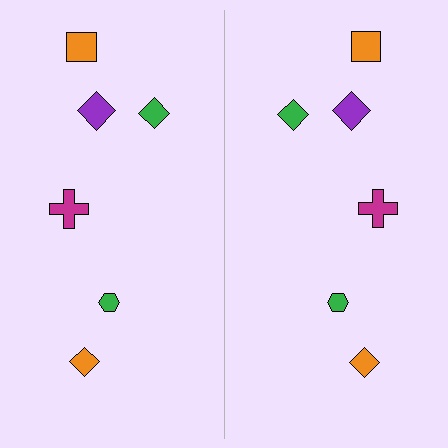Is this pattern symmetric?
Yes, this pattern has bilateral (reflection) symmetry.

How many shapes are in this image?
There are 12 shapes in this image.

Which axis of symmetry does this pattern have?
The pattern has a vertical axis of symmetry running through the center of the image.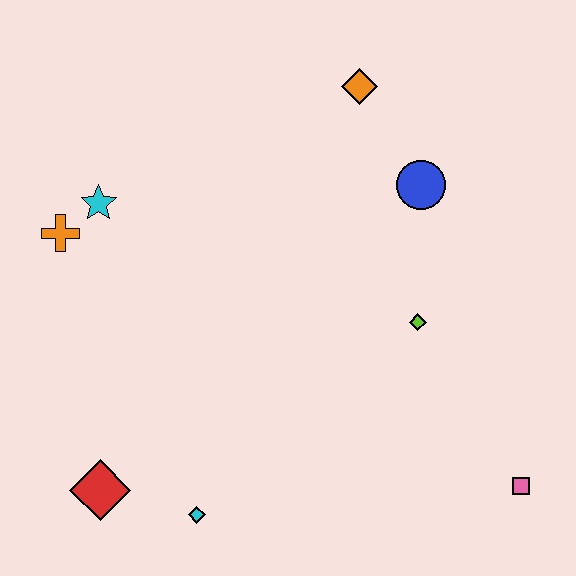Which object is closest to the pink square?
The lime diamond is closest to the pink square.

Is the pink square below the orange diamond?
Yes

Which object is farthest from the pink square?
The orange cross is farthest from the pink square.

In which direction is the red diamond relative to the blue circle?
The red diamond is to the left of the blue circle.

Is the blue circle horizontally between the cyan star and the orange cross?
No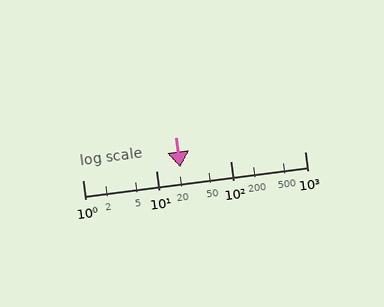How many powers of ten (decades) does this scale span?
The scale spans 3 decades, from 1 to 1000.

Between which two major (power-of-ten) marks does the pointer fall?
The pointer is between 10 and 100.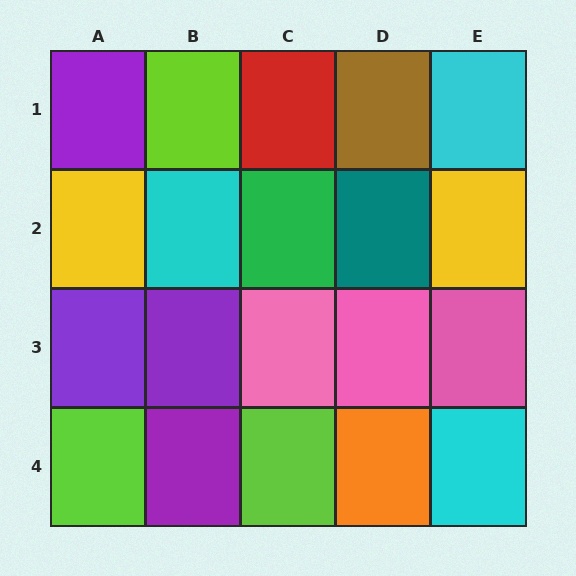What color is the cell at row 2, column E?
Yellow.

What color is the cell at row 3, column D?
Pink.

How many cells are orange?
1 cell is orange.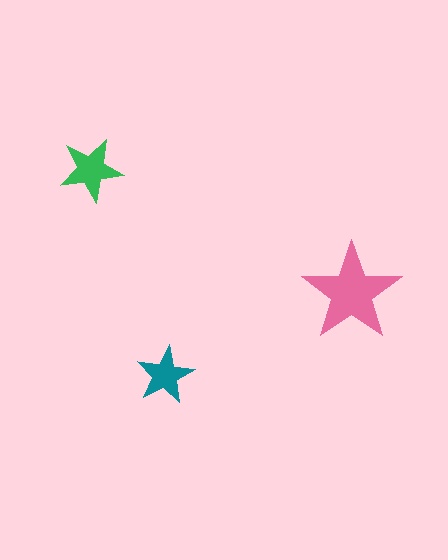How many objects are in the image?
There are 3 objects in the image.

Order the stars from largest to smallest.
the pink one, the green one, the teal one.